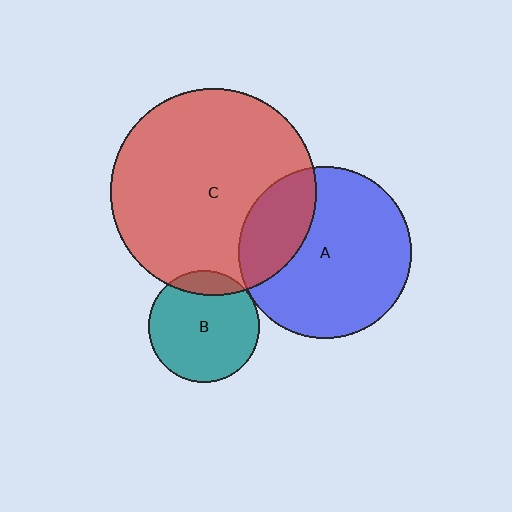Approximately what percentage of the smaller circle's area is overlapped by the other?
Approximately 15%.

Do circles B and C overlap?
Yes.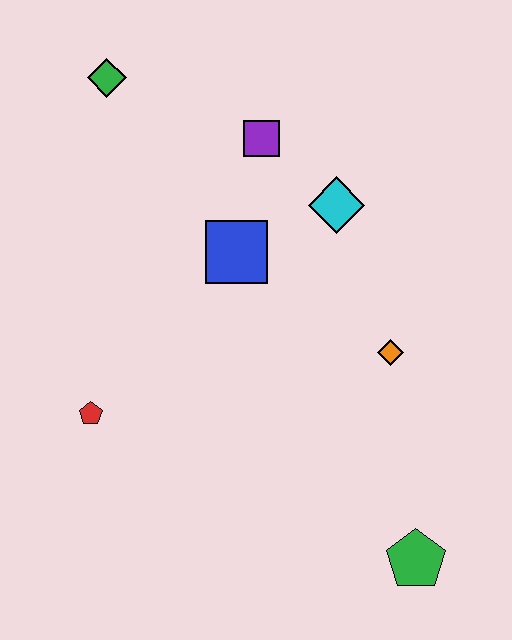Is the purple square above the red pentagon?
Yes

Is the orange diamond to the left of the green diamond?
No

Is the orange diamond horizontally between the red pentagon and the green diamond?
No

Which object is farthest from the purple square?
The green pentagon is farthest from the purple square.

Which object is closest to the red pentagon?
The blue square is closest to the red pentagon.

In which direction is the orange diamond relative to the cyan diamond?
The orange diamond is below the cyan diamond.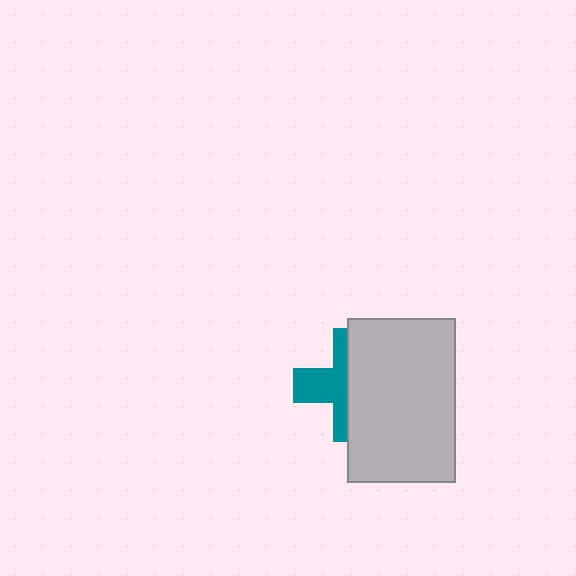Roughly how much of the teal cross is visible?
A small part of it is visible (roughly 45%).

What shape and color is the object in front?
The object in front is a light gray rectangle.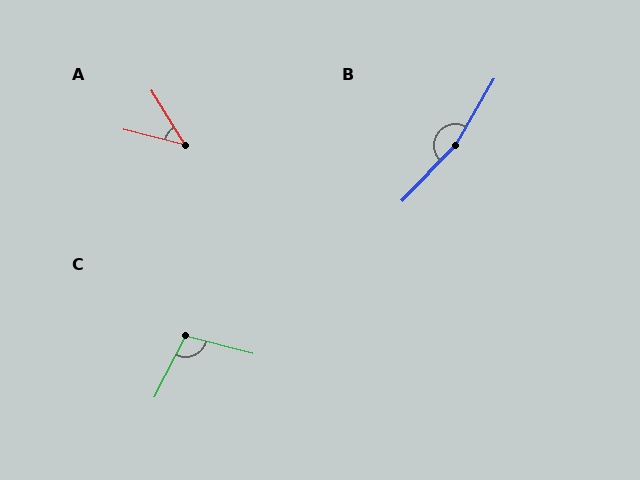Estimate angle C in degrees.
Approximately 103 degrees.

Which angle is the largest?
B, at approximately 166 degrees.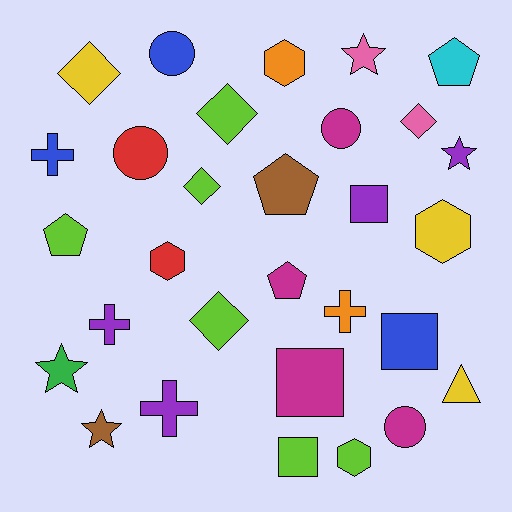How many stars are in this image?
There are 4 stars.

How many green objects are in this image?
There is 1 green object.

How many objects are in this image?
There are 30 objects.